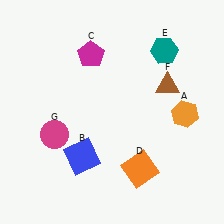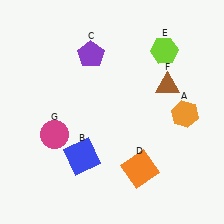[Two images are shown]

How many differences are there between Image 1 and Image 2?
There are 2 differences between the two images.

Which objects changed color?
C changed from magenta to purple. E changed from teal to lime.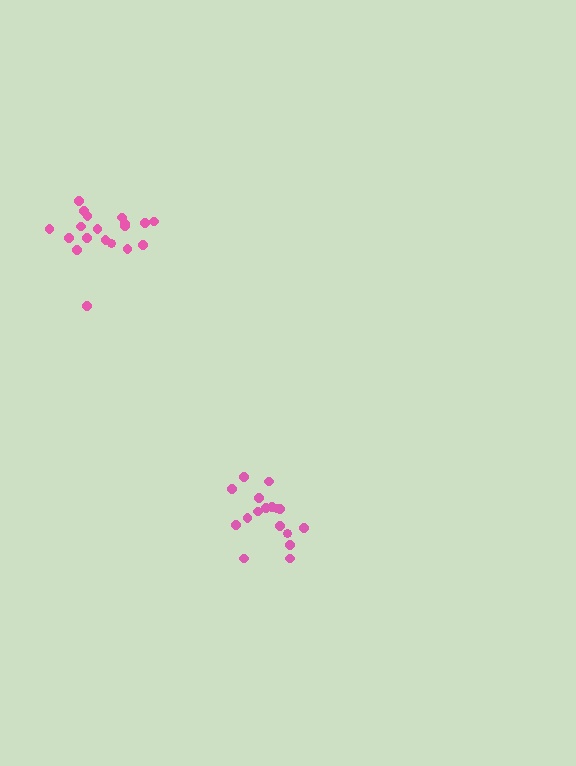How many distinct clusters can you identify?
There are 2 distinct clusters.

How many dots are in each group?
Group 1: 17 dots, Group 2: 19 dots (36 total).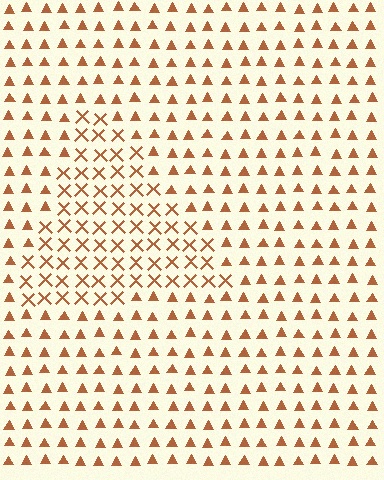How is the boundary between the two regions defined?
The boundary is defined by a change in element shape: X marks inside vs. triangles outside. All elements share the same color and spacing.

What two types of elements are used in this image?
The image uses X marks inside the triangle region and triangles outside it.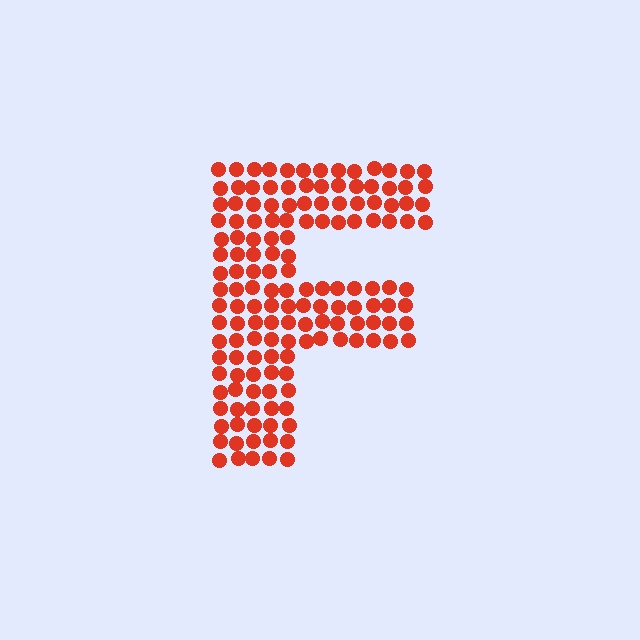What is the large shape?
The large shape is the letter F.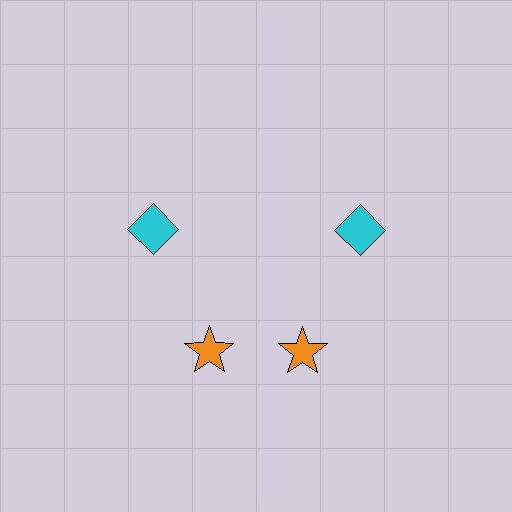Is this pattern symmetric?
Yes, this pattern has bilateral (reflection) symmetry.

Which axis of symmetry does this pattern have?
The pattern has a vertical axis of symmetry running through the center of the image.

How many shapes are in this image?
There are 4 shapes in this image.